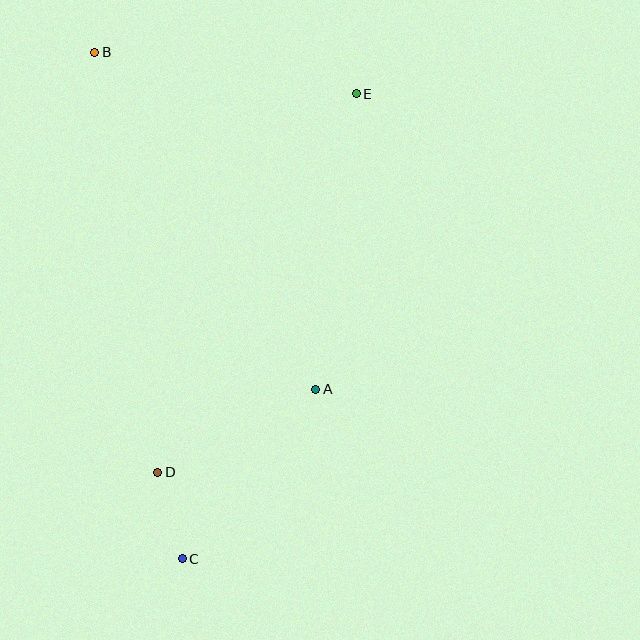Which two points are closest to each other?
Points C and D are closest to each other.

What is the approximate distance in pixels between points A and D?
The distance between A and D is approximately 179 pixels.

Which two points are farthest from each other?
Points B and C are farthest from each other.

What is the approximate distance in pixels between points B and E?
The distance between B and E is approximately 265 pixels.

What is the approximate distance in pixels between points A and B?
The distance between A and B is approximately 403 pixels.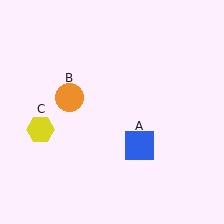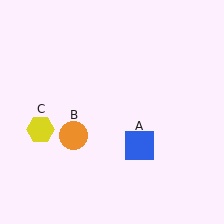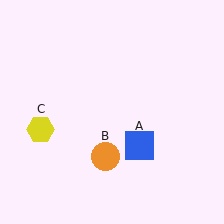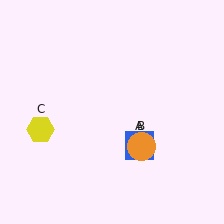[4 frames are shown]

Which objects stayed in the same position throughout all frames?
Blue square (object A) and yellow hexagon (object C) remained stationary.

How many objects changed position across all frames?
1 object changed position: orange circle (object B).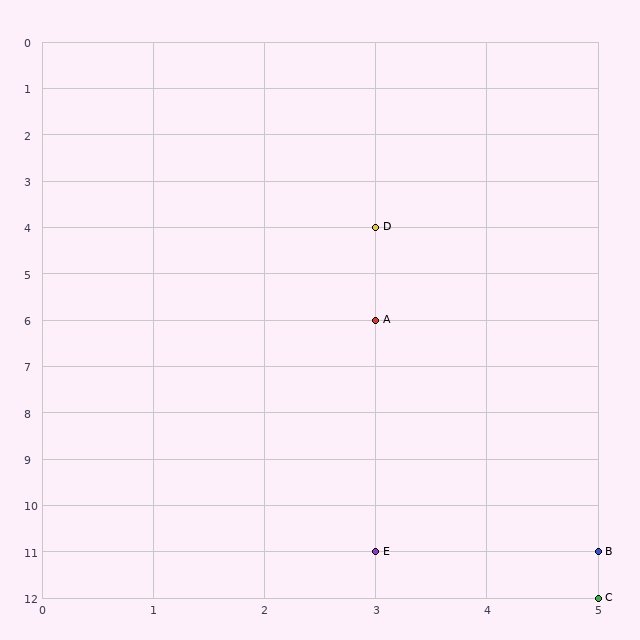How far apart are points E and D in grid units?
Points E and D are 7 rows apart.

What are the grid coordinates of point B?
Point B is at grid coordinates (5, 11).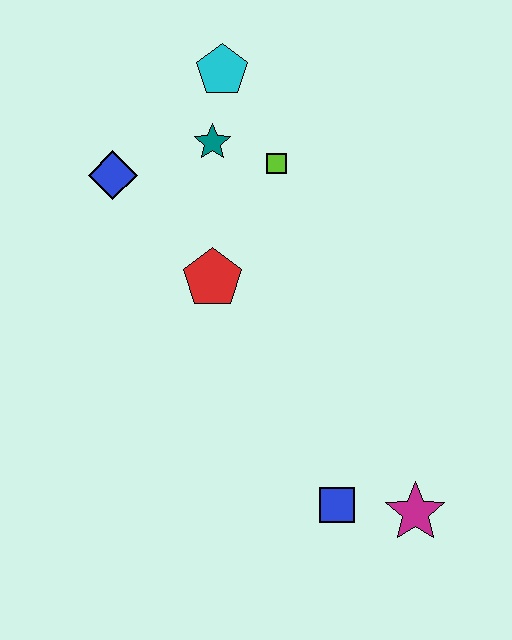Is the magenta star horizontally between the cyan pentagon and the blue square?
No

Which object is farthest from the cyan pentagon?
The magenta star is farthest from the cyan pentagon.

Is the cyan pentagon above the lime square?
Yes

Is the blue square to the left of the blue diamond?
No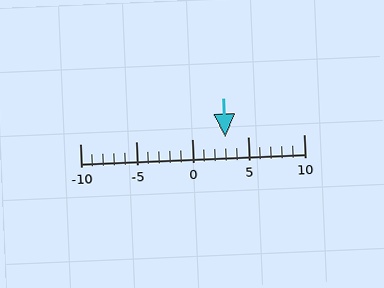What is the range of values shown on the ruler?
The ruler shows values from -10 to 10.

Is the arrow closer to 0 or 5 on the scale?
The arrow is closer to 5.